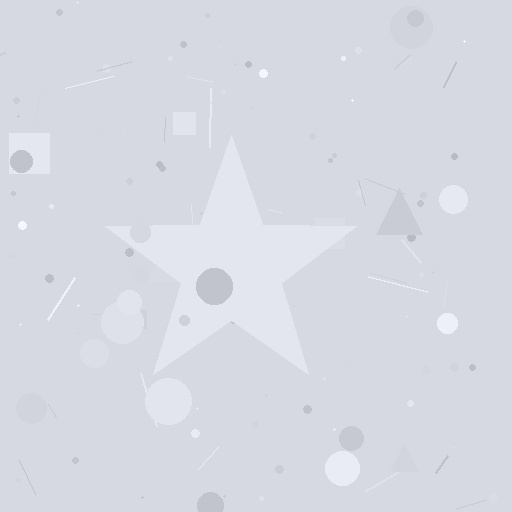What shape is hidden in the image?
A star is hidden in the image.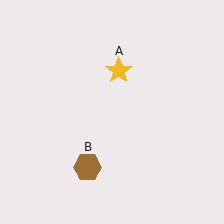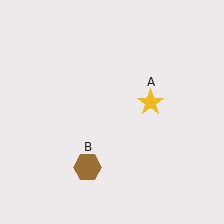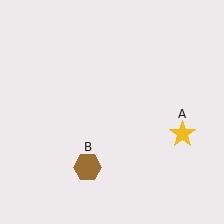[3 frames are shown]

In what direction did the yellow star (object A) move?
The yellow star (object A) moved down and to the right.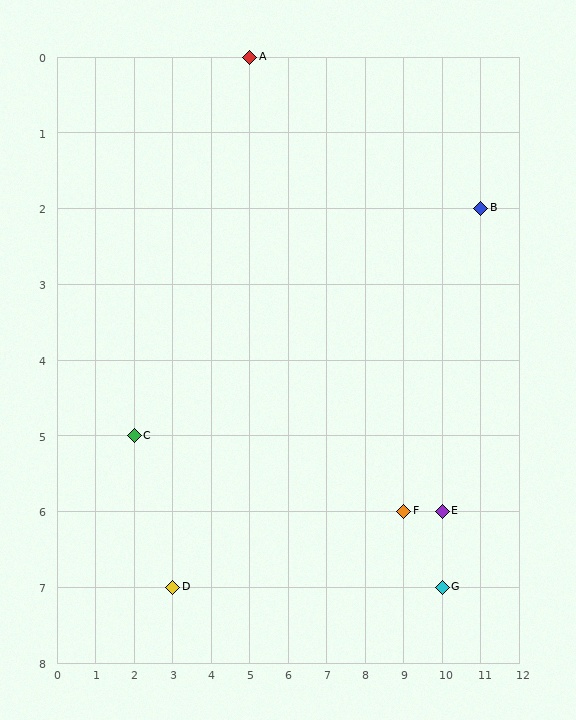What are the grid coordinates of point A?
Point A is at grid coordinates (5, 0).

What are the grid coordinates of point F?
Point F is at grid coordinates (9, 6).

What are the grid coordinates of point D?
Point D is at grid coordinates (3, 7).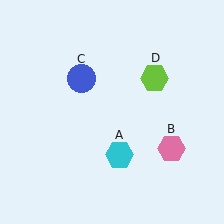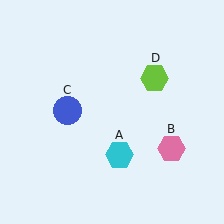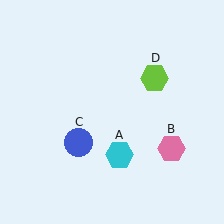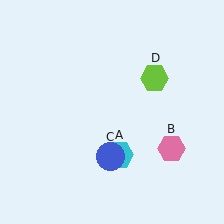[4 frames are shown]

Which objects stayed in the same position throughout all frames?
Cyan hexagon (object A) and pink hexagon (object B) and lime hexagon (object D) remained stationary.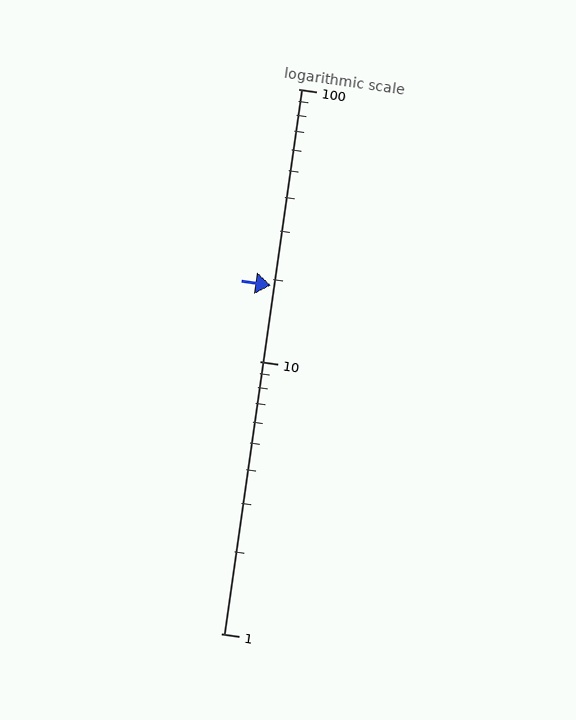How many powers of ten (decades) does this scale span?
The scale spans 2 decades, from 1 to 100.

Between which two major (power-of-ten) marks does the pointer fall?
The pointer is between 10 and 100.